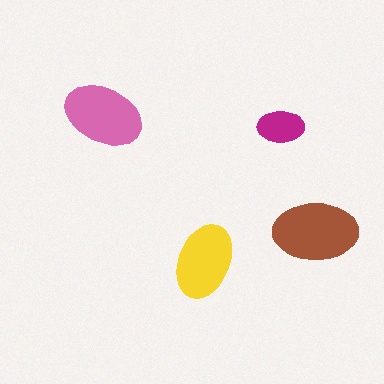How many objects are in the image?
There are 4 objects in the image.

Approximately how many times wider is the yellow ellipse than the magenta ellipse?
About 1.5 times wider.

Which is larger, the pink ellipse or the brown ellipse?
The brown one.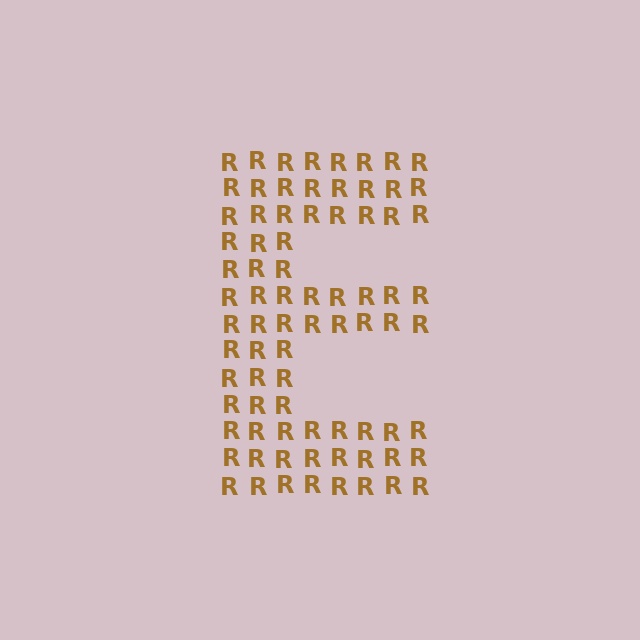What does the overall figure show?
The overall figure shows the letter E.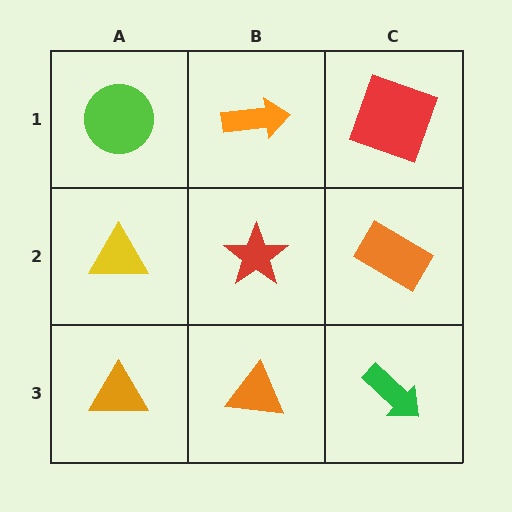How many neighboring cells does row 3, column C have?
2.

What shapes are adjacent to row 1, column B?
A red star (row 2, column B), a lime circle (row 1, column A), a red square (row 1, column C).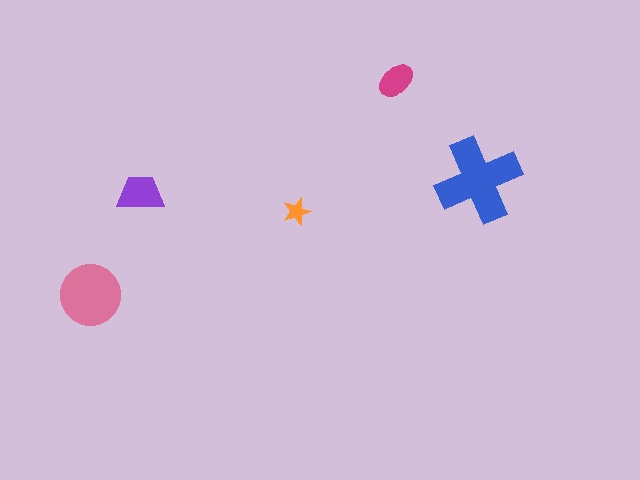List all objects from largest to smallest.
The blue cross, the pink circle, the purple trapezoid, the magenta ellipse, the orange star.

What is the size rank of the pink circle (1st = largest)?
2nd.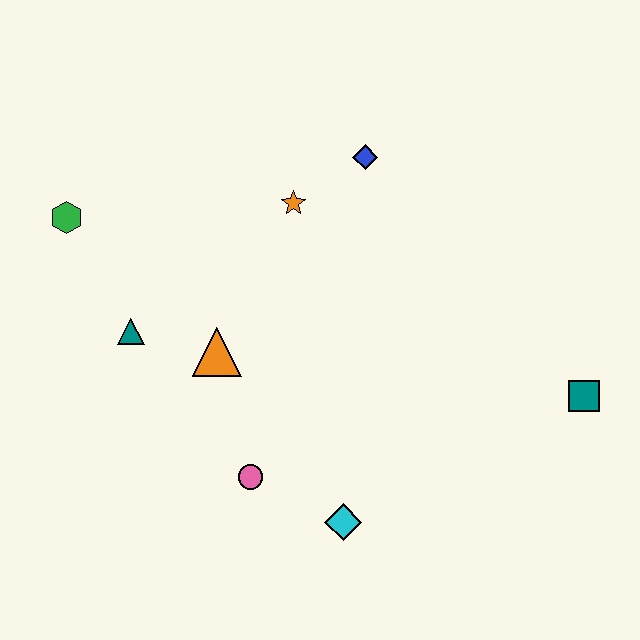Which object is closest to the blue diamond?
The orange star is closest to the blue diamond.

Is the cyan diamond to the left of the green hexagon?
No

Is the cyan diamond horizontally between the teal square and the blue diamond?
No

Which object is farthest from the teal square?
The green hexagon is farthest from the teal square.